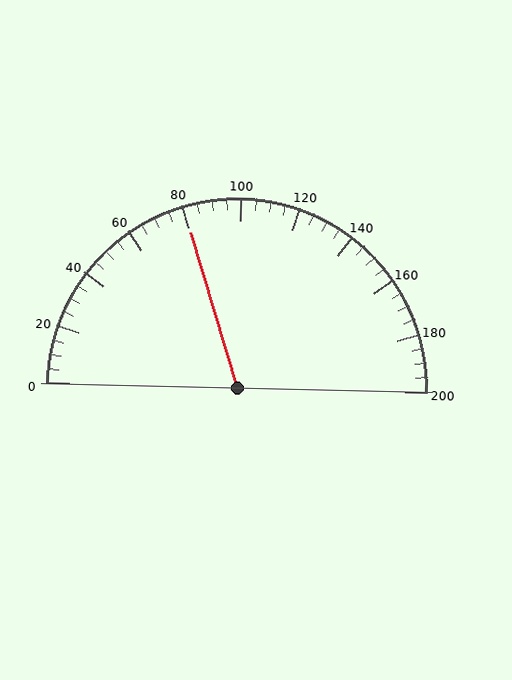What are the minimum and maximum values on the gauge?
The gauge ranges from 0 to 200.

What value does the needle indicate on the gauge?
The needle indicates approximately 80.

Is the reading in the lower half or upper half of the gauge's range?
The reading is in the lower half of the range (0 to 200).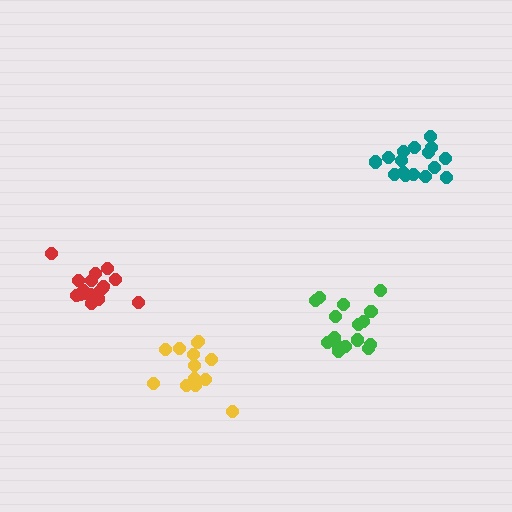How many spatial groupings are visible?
There are 4 spatial groupings.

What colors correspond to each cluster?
The clusters are colored: teal, red, green, yellow.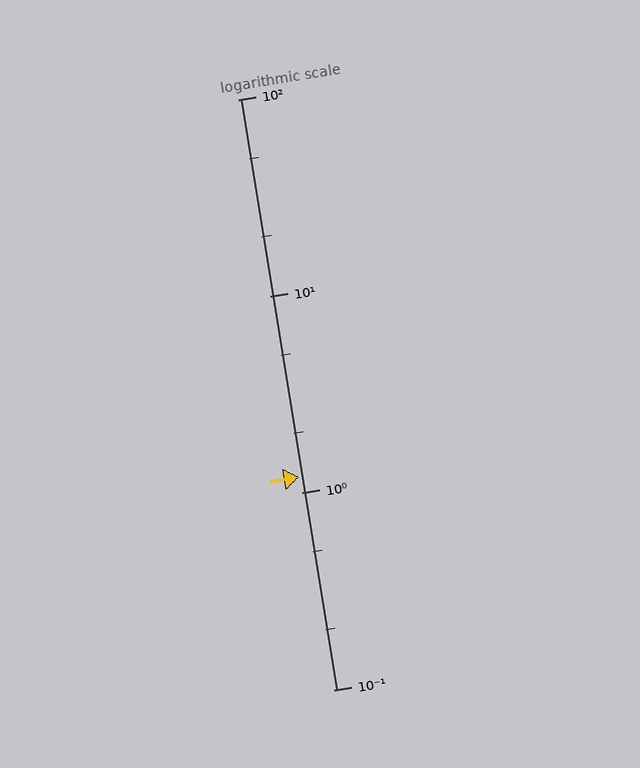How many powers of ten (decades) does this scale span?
The scale spans 3 decades, from 0.1 to 100.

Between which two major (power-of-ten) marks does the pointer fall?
The pointer is between 1 and 10.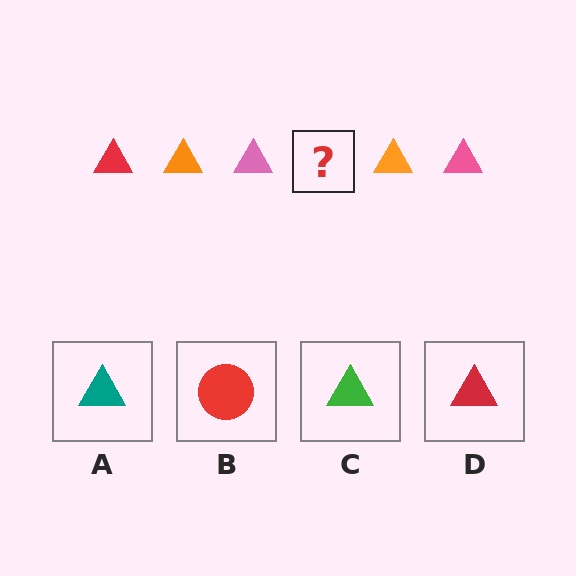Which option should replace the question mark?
Option D.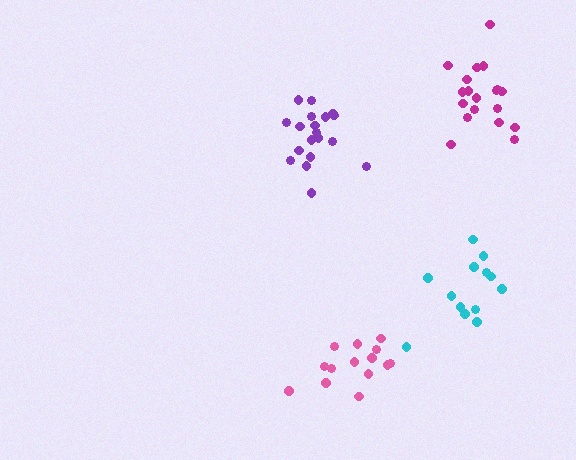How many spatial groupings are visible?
There are 4 spatial groupings.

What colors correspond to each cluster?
The clusters are colored: magenta, cyan, pink, purple.